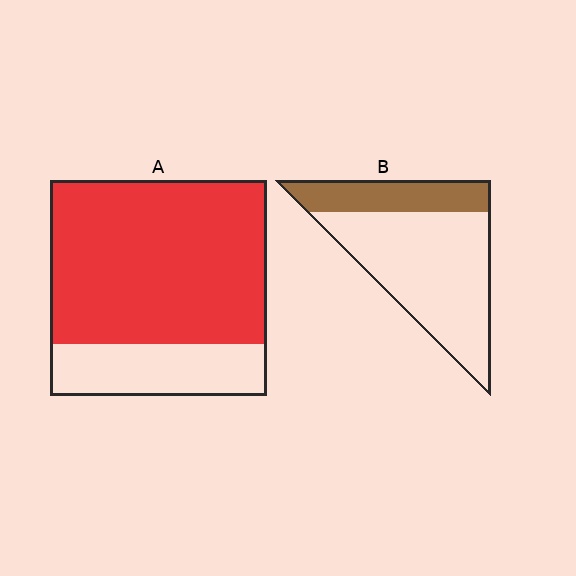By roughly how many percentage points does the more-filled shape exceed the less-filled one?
By roughly 50 percentage points (A over B).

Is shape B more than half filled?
No.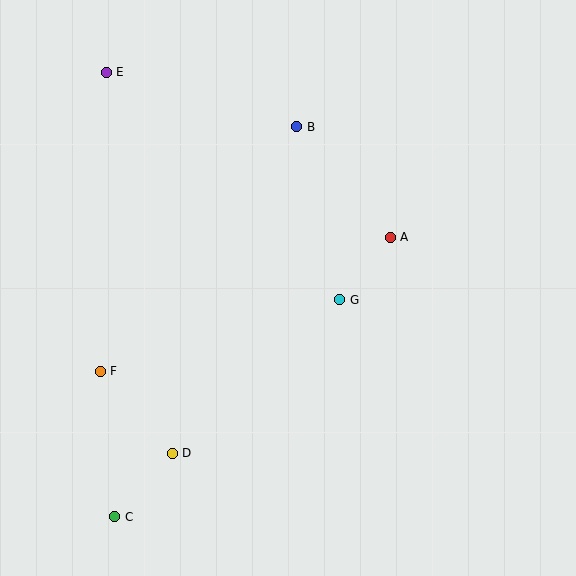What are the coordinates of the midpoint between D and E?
The midpoint between D and E is at (139, 263).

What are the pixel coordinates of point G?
Point G is at (340, 300).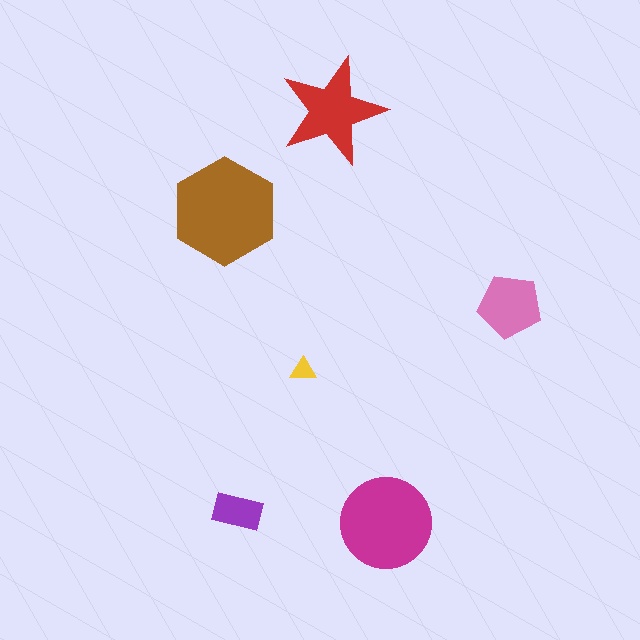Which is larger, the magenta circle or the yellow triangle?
The magenta circle.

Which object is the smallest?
The yellow triangle.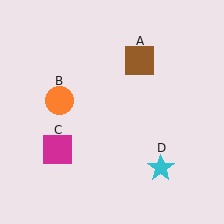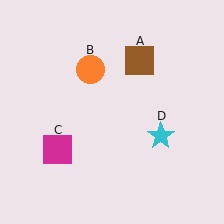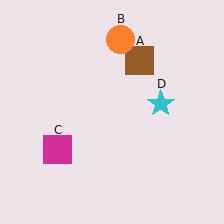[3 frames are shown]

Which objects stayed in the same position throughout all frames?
Brown square (object A) and magenta square (object C) remained stationary.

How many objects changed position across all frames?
2 objects changed position: orange circle (object B), cyan star (object D).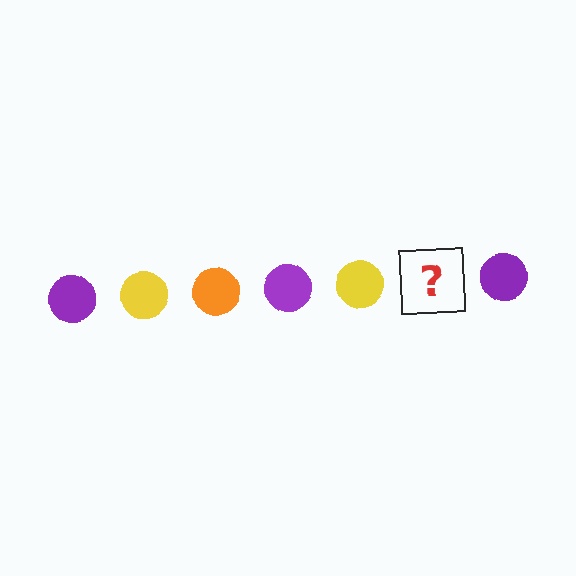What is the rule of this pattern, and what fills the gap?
The rule is that the pattern cycles through purple, yellow, orange circles. The gap should be filled with an orange circle.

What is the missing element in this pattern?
The missing element is an orange circle.